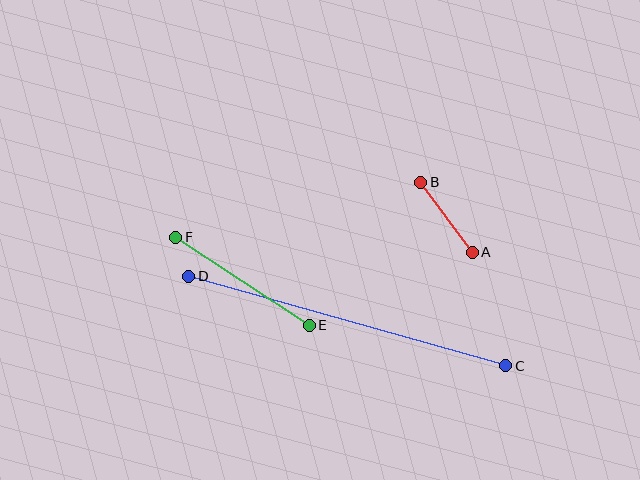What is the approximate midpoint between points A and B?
The midpoint is at approximately (447, 217) pixels.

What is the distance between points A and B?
The distance is approximately 87 pixels.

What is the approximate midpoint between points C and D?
The midpoint is at approximately (347, 321) pixels.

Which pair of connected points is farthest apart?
Points C and D are farthest apart.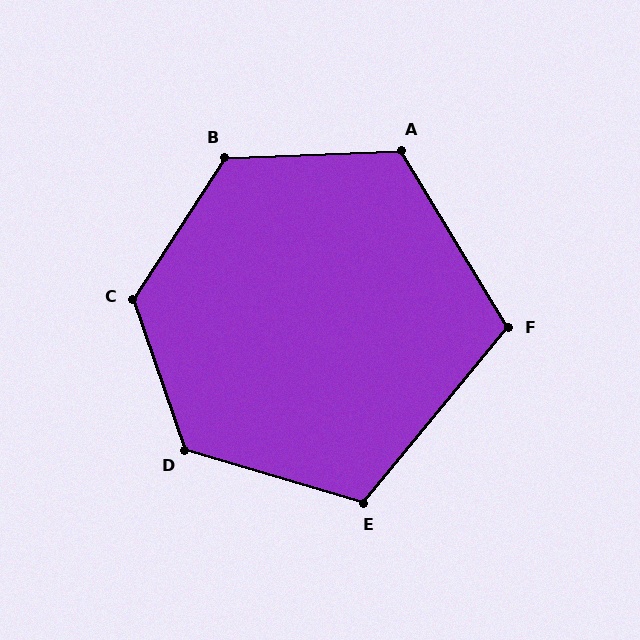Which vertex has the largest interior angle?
C, at approximately 128 degrees.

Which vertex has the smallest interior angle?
F, at approximately 110 degrees.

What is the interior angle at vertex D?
Approximately 125 degrees (obtuse).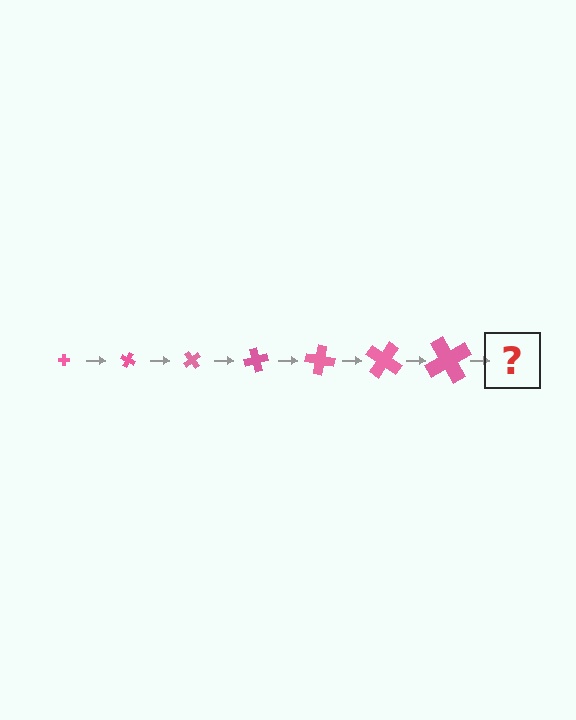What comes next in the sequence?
The next element should be a cross, larger than the previous one and rotated 175 degrees from the start.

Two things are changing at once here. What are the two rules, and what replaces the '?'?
The two rules are that the cross grows larger each step and it rotates 25 degrees each step. The '?' should be a cross, larger than the previous one and rotated 175 degrees from the start.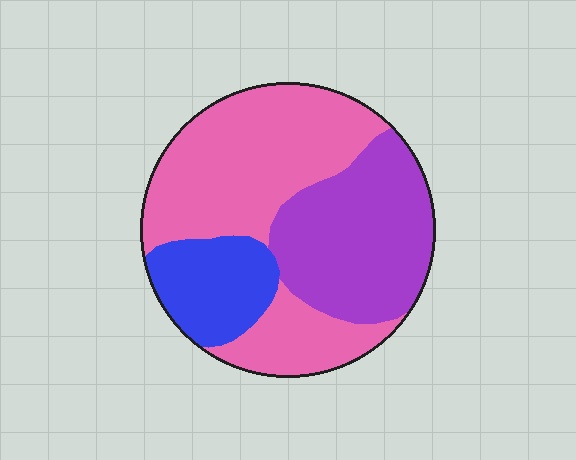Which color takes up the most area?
Pink, at roughly 50%.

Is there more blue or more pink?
Pink.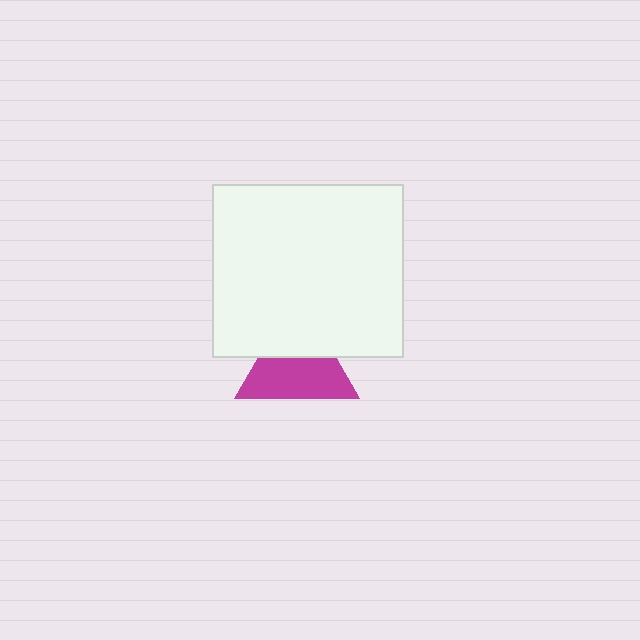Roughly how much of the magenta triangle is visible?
About half of it is visible (roughly 62%).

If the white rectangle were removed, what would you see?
You would see the complete magenta triangle.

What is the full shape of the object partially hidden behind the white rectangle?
The partially hidden object is a magenta triangle.